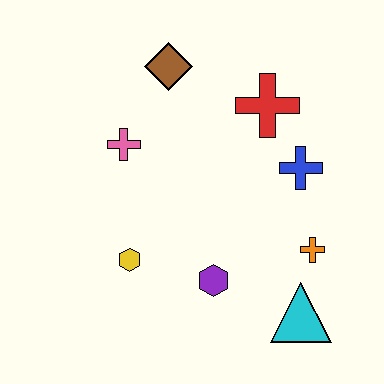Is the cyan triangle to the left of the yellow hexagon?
No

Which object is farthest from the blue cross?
The yellow hexagon is farthest from the blue cross.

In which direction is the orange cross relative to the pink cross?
The orange cross is to the right of the pink cross.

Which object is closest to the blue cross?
The red cross is closest to the blue cross.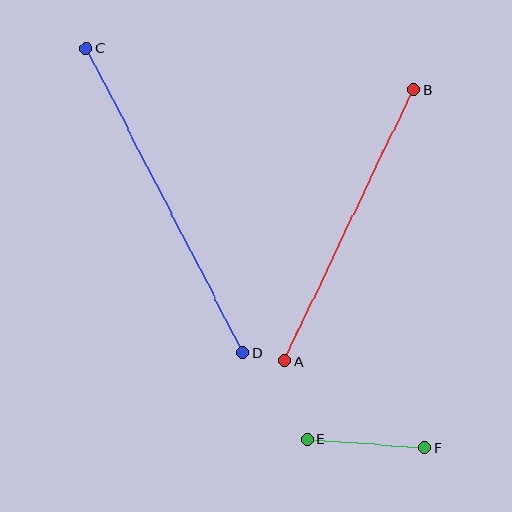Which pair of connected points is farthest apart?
Points C and D are farthest apart.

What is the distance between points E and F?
The distance is approximately 118 pixels.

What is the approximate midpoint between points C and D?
The midpoint is at approximately (164, 200) pixels.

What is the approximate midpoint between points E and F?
The midpoint is at approximately (366, 443) pixels.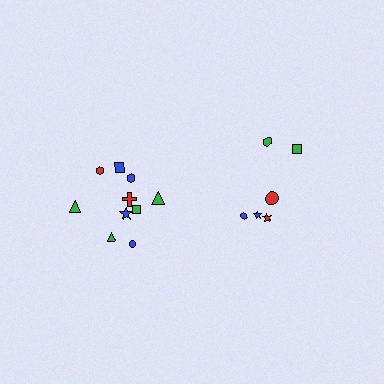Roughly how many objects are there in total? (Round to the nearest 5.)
Roughly 15 objects in total.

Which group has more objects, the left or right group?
The left group.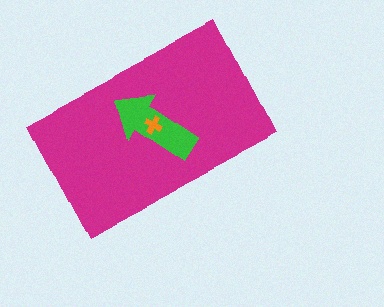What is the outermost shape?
The magenta rectangle.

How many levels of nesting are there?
3.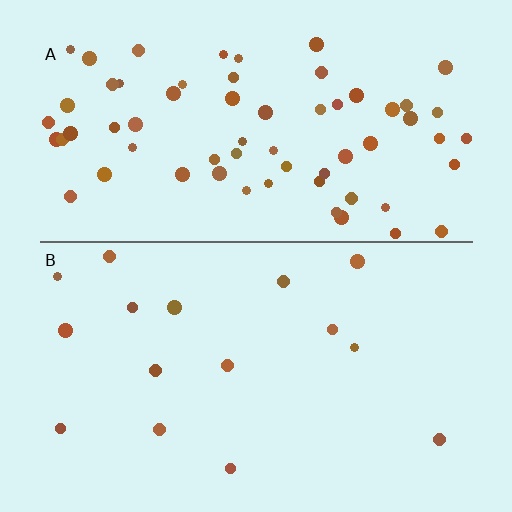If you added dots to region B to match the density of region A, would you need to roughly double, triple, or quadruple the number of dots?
Approximately quadruple.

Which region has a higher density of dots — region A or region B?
A (the top).